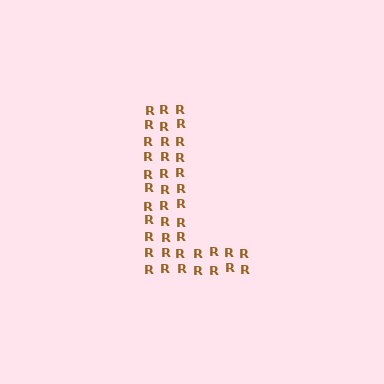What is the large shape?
The large shape is the letter L.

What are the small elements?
The small elements are letter R's.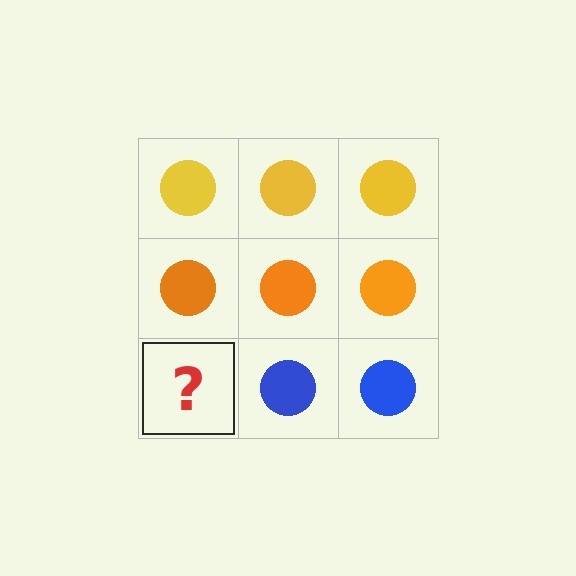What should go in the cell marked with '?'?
The missing cell should contain a blue circle.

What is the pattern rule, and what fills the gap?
The rule is that each row has a consistent color. The gap should be filled with a blue circle.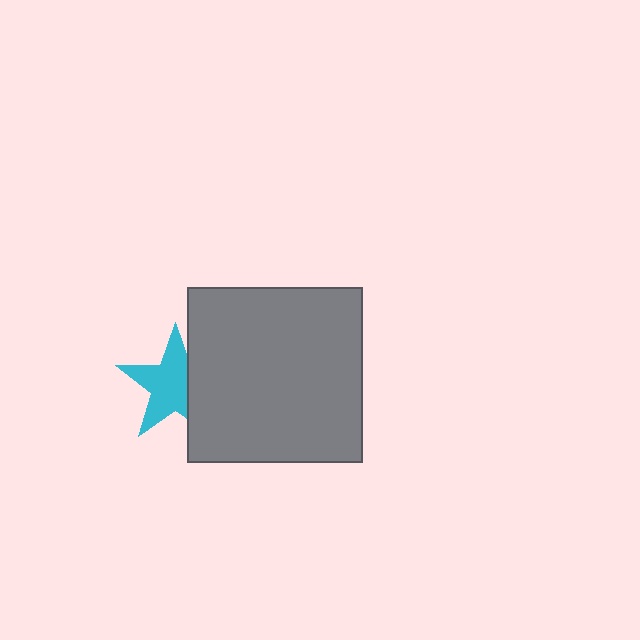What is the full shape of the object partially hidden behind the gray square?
The partially hidden object is a cyan star.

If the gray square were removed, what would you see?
You would see the complete cyan star.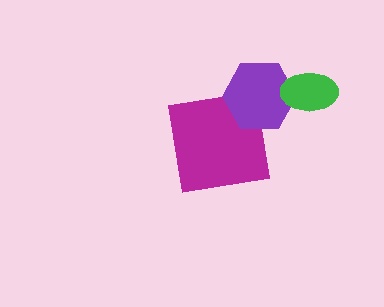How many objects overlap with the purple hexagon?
2 objects overlap with the purple hexagon.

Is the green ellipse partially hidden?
No, no other shape covers it.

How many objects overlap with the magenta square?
1 object overlaps with the magenta square.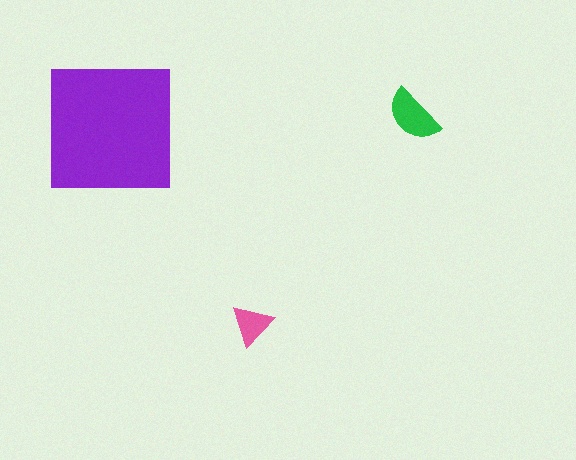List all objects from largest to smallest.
The purple square, the green semicircle, the pink triangle.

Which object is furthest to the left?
The purple square is leftmost.